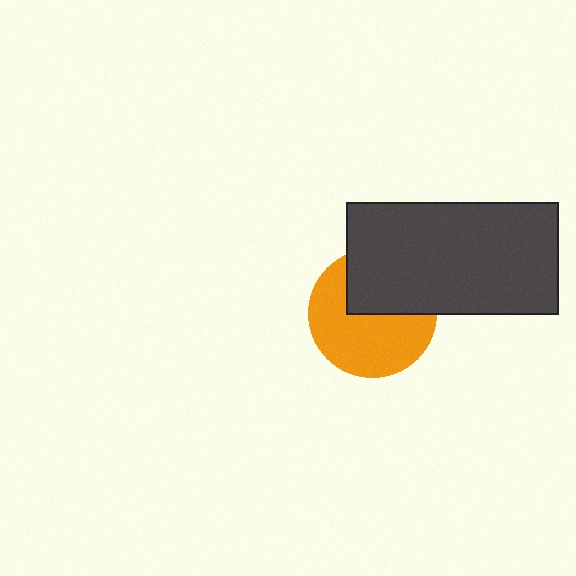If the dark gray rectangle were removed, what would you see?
You would see the complete orange circle.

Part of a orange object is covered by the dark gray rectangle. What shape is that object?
It is a circle.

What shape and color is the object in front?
The object in front is a dark gray rectangle.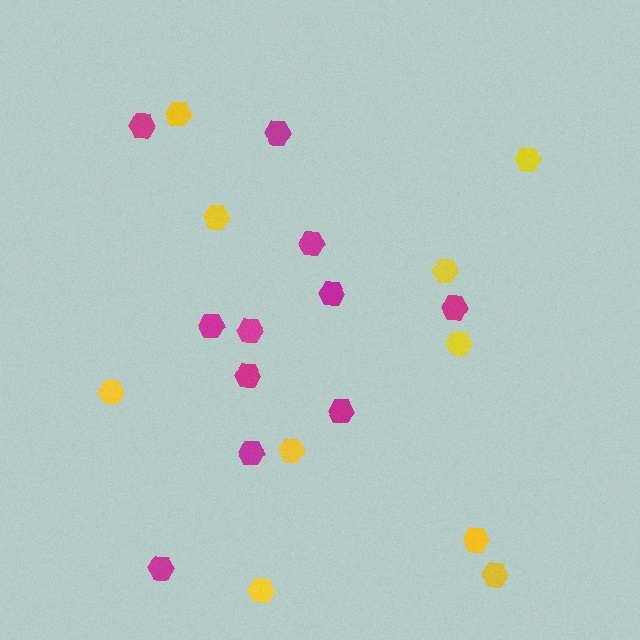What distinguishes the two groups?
There are 2 groups: one group of yellow hexagons (10) and one group of magenta hexagons (11).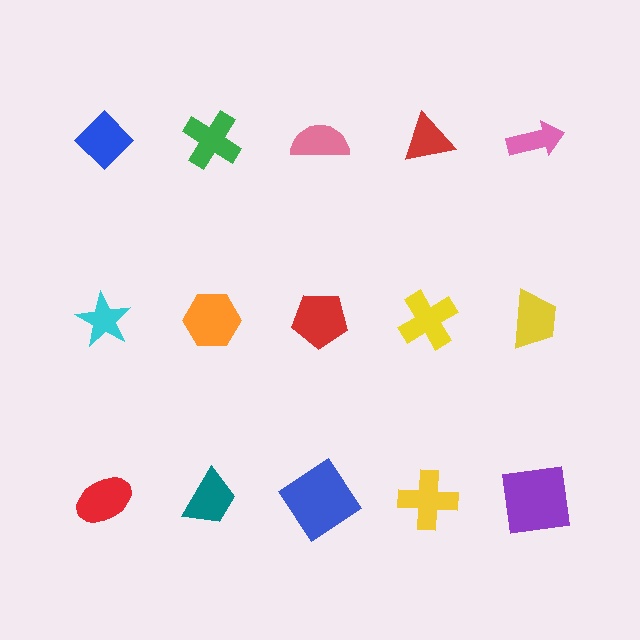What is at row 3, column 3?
A blue diamond.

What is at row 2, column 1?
A cyan star.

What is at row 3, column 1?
A red ellipse.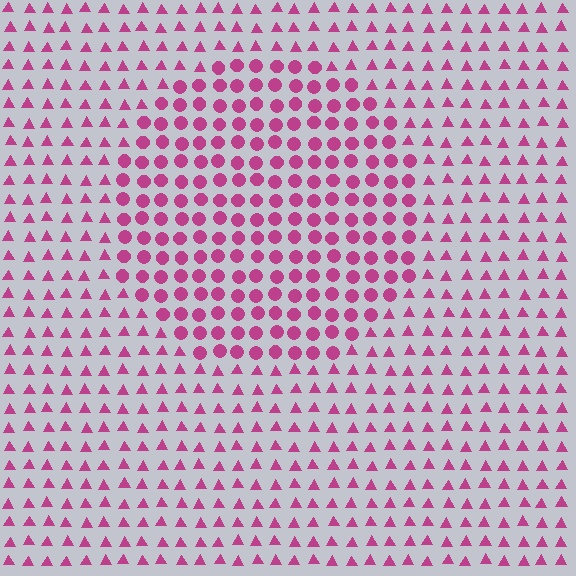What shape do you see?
I see a circle.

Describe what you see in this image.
The image is filled with small magenta elements arranged in a uniform grid. A circle-shaped region contains circles, while the surrounding area contains triangles. The boundary is defined purely by the change in element shape.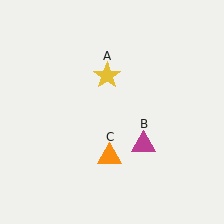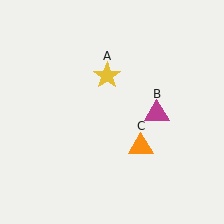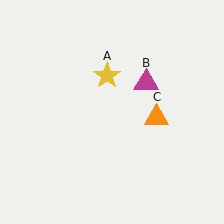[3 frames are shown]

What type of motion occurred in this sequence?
The magenta triangle (object B), orange triangle (object C) rotated counterclockwise around the center of the scene.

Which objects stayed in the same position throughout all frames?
Yellow star (object A) remained stationary.